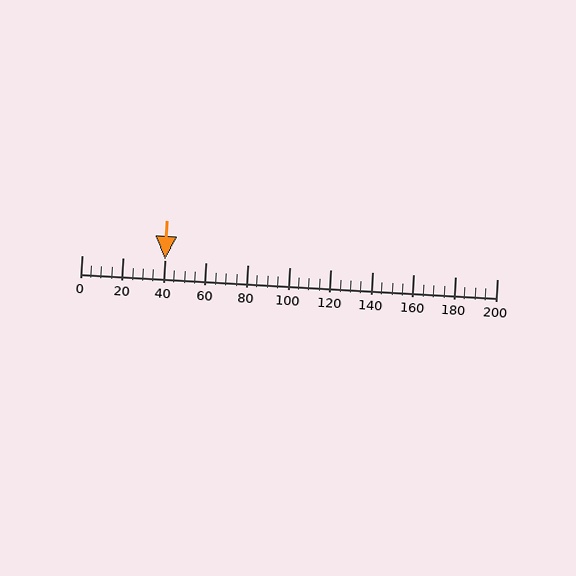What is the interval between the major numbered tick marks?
The major tick marks are spaced 20 units apart.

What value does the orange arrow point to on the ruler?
The orange arrow points to approximately 40.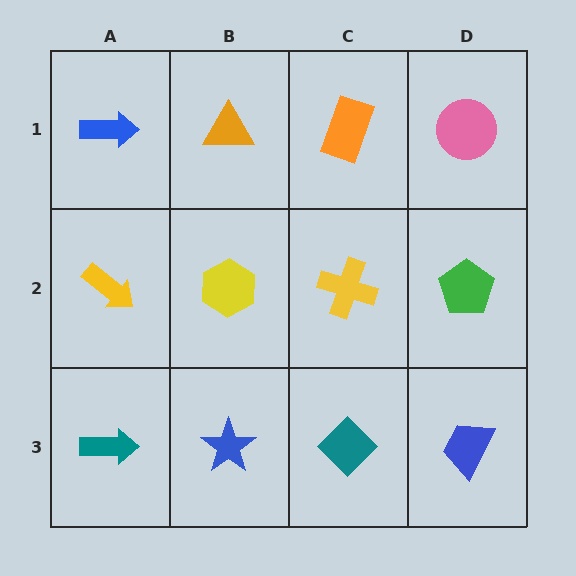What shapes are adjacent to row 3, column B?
A yellow hexagon (row 2, column B), a teal arrow (row 3, column A), a teal diamond (row 3, column C).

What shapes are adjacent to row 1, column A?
A yellow arrow (row 2, column A), an orange triangle (row 1, column B).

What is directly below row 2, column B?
A blue star.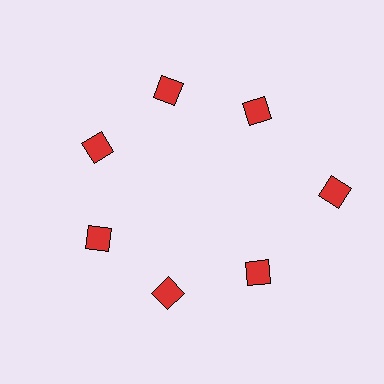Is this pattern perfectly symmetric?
No. The 7 red diamonds are arranged in a ring, but one element near the 3 o'clock position is pushed outward from the center, breaking the 7-fold rotational symmetry.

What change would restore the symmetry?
The symmetry would be restored by moving it inward, back onto the ring so that all 7 diamonds sit at equal angles and equal distance from the center.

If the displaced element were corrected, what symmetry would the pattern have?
It would have 7-fold rotational symmetry — the pattern would map onto itself every 51 degrees.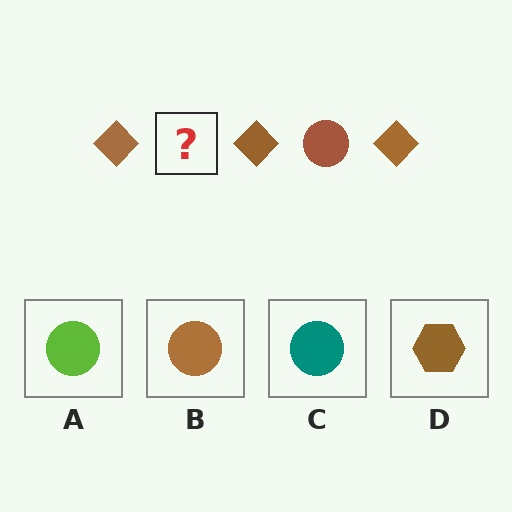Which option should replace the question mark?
Option B.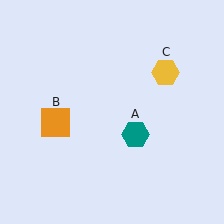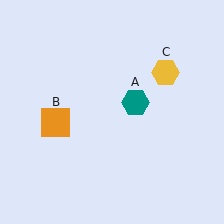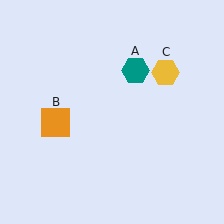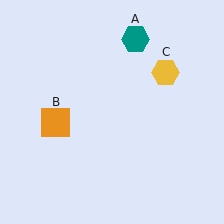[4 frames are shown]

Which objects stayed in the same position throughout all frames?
Orange square (object B) and yellow hexagon (object C) remained stationary.